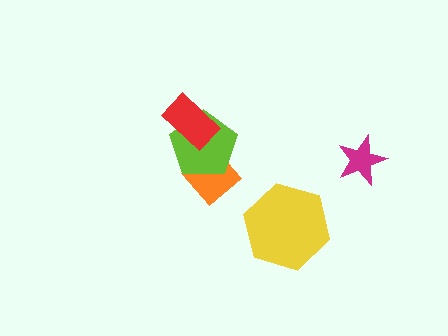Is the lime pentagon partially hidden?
Yes, it is partially covered by another shape.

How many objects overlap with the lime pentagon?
2 objects overlap with the lime pentagon.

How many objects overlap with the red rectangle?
1 object overlaps with the red rectangle.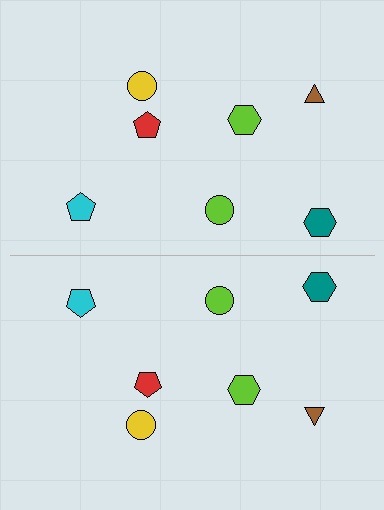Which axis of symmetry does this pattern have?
The pattern has a horizontal axis of symmetry running through the center of the image.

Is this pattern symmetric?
Yes, this pattern has bilateral (reflection) symmetry.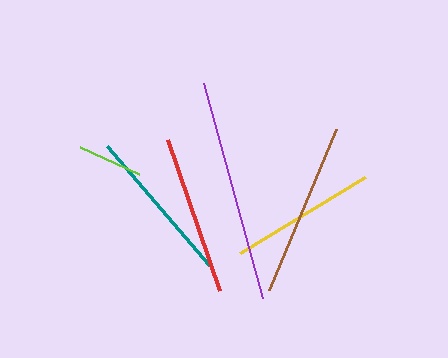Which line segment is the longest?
The purple line is the longest at approximately 223 pixels.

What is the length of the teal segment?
The teal segment is approximately 157 pixels long.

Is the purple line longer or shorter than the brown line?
The purple line is longer than the brown line.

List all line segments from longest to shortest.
From longest to shortest: purple, brown, red, teal, yellow, lime.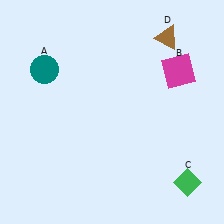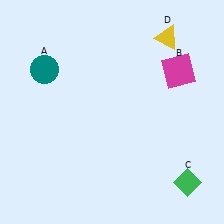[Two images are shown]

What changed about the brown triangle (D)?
In Image 1, D is brown. In Image 2, it changed to yellow.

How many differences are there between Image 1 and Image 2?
There is 1 difference between the two images.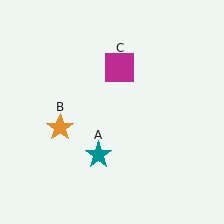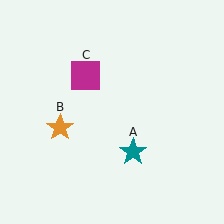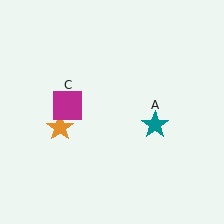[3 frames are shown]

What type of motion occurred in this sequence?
The teal star (object A), magenta square (object C) rotated counterclockwise around the center of the scene.